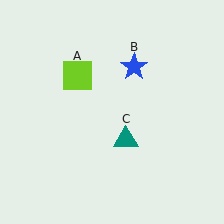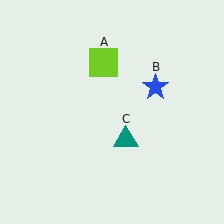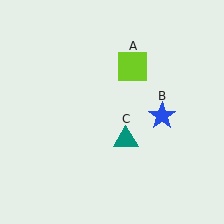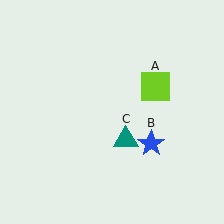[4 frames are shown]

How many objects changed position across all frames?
2 objects changed position: lime square (object A), blue star (object B).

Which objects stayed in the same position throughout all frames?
Teal triangle (object C) remained stationary.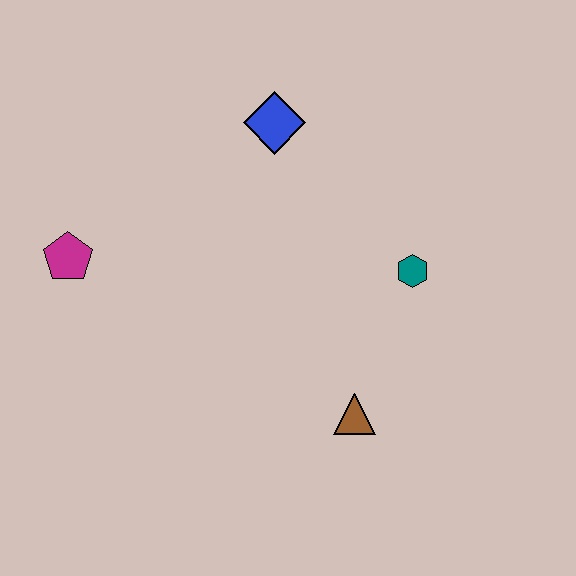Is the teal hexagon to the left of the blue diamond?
No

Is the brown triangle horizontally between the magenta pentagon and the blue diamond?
No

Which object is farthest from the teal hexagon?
The magenta pentagon is farthest from the teal hexagon.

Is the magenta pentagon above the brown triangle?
Yes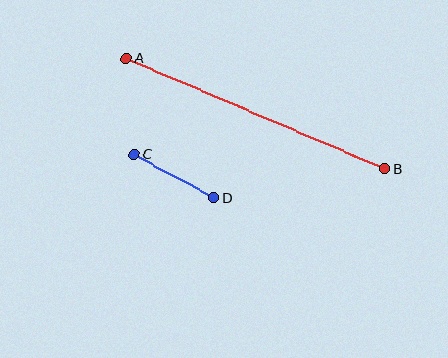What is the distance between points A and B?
The distance is approximately 281 pixels.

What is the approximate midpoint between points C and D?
The midpoint is at approximately (174, 176) pixels.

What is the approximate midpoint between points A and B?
The midpoint is at approximately (256, 113) pixels.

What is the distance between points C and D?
The distance is approximately 90 pixels.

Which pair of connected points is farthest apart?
Points A and B are farthest apart.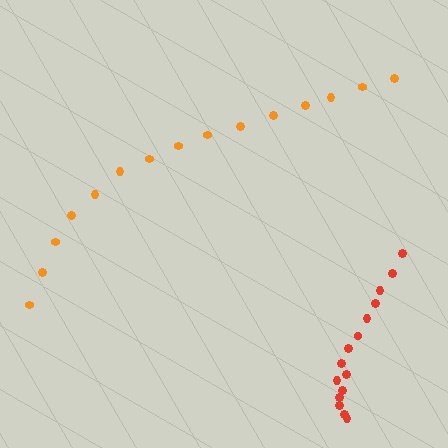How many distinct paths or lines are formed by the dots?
There are 2 distinct paths.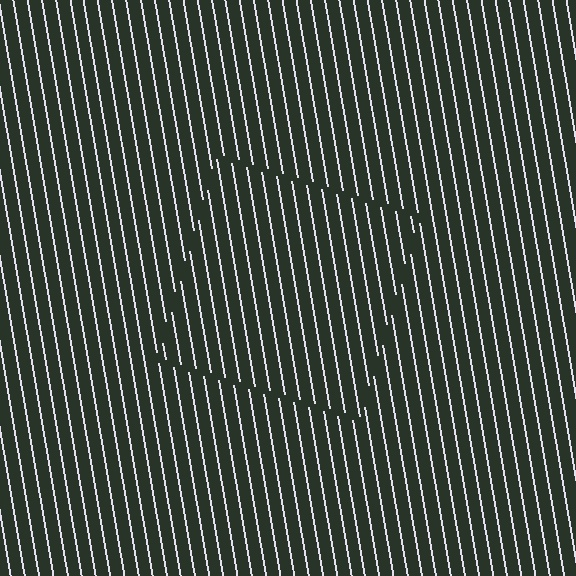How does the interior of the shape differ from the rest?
The interior of the shape contains the same grating, shifted by half a period — the contour is defined by the phase discontinuity where line-ends from the inner and outer gratings abut.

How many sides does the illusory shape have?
4 sides — the line-ends trace a square.